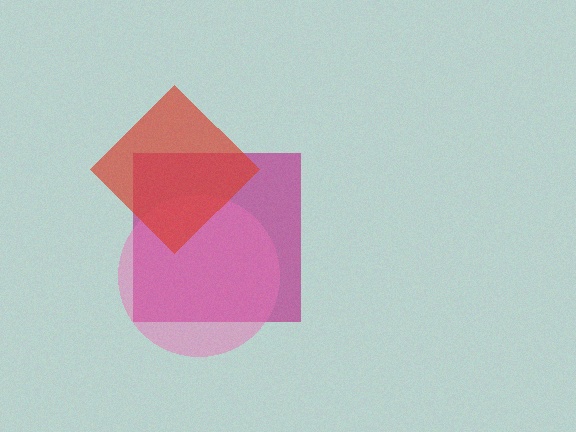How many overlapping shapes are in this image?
There are 3 overlapping shapes in the image.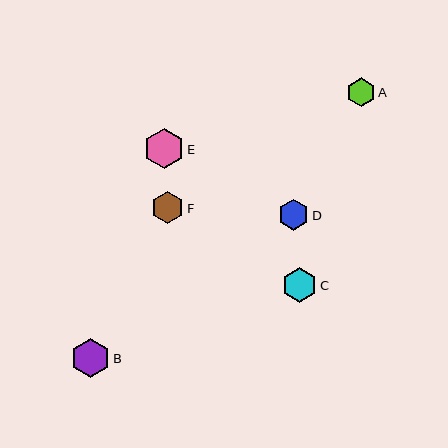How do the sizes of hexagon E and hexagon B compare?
Hexagon E and hexagon B are approximately the same size.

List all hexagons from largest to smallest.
From largest to smallest: E, B, C, F, D, A.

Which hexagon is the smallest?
Hexagon A is the smallest with a size of approximately 29 pixels.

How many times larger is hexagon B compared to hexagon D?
Hexagon B is approximately 1.3 times the size of hexagon D.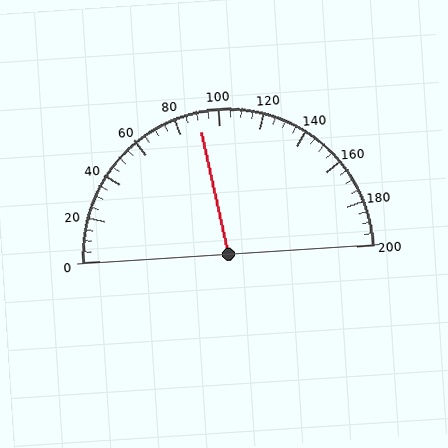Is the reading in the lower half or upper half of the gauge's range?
The reading is in the lower half of the range (0 to 200).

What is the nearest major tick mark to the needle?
The nearest major tick mark is 80.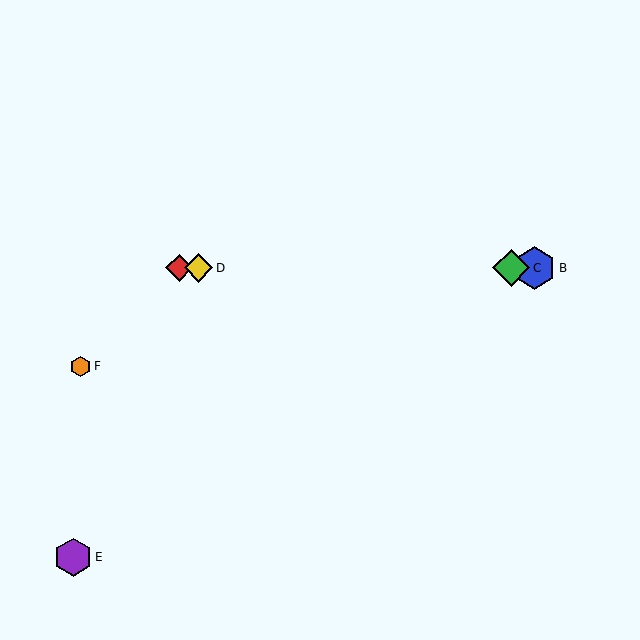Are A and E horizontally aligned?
No, A is at y≈268 and E is at y≈557.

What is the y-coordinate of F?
Object F is at y≈366.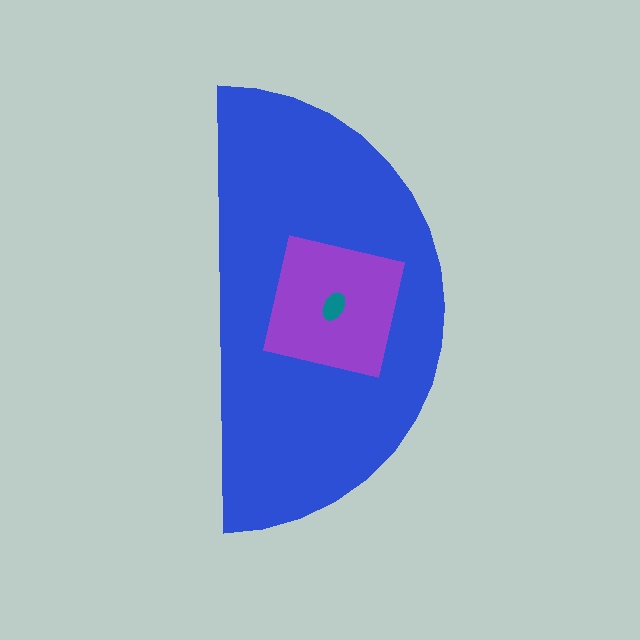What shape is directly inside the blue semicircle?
The purple square.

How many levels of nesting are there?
3.